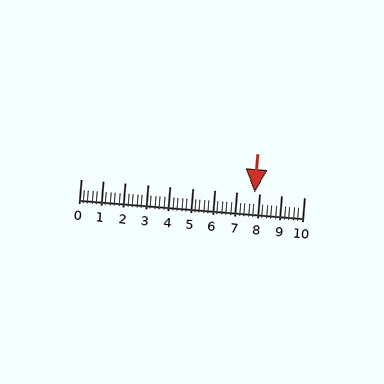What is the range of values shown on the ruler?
The ruler shows values from 0 to 10.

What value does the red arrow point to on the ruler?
The red arrow points to approximately 7.8.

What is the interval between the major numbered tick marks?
The major tick marks are spaced 1 units apart.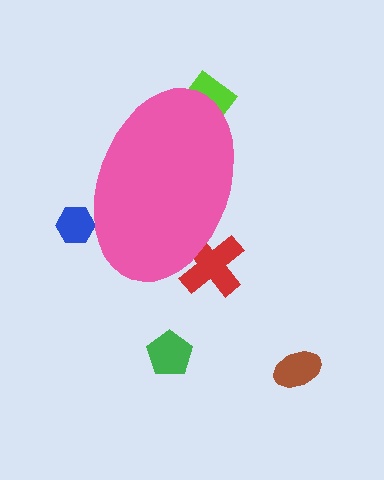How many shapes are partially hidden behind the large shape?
3 shapes are partially hidden.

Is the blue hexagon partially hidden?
Yes, the blue hexagon is partially hidden behind the pink ellipse.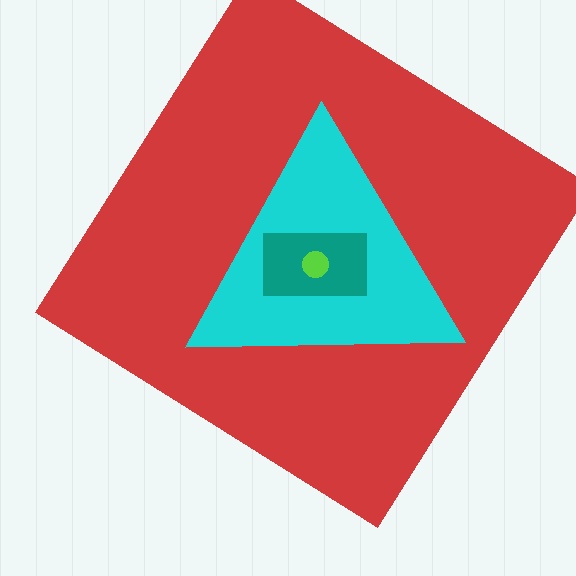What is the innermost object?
The lime circle.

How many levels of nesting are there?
4.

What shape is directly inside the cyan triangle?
The teal rectangle.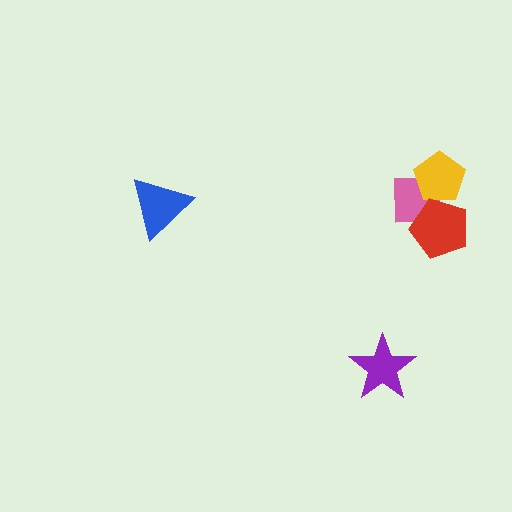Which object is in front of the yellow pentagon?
The red pentagon is in front of the yellow pentagon.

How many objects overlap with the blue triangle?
0 objects overlap with the blue triangle.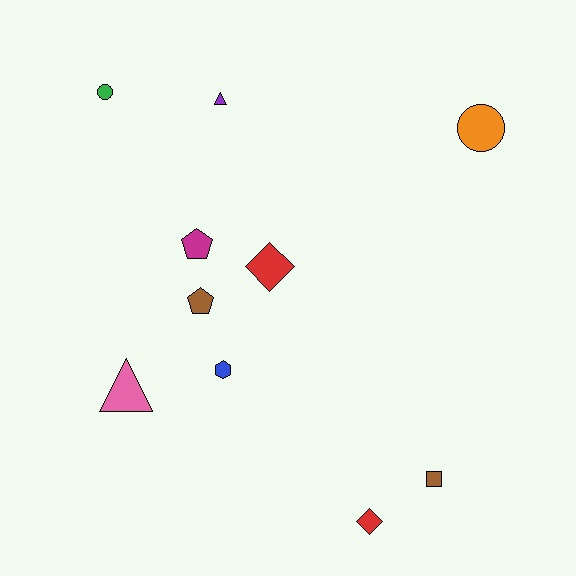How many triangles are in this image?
There are 2 triangles.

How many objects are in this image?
There are 10 objects.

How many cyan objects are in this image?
There are no cyan objects.